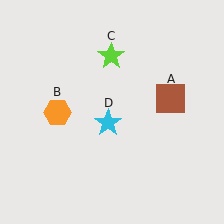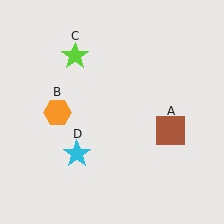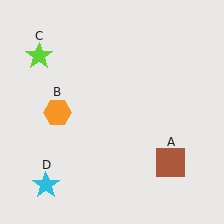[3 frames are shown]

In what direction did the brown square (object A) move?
The brown square (object A) moved down.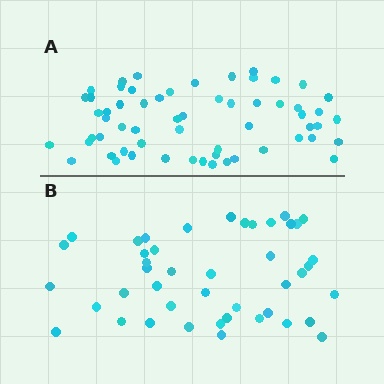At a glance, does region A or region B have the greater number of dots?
Region A (the top region) has more dots.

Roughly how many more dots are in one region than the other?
Region A has approximately 15 more dots than region B.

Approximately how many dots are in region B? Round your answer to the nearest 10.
About 40 dots. (The exact count is 44, which rounds to 40.)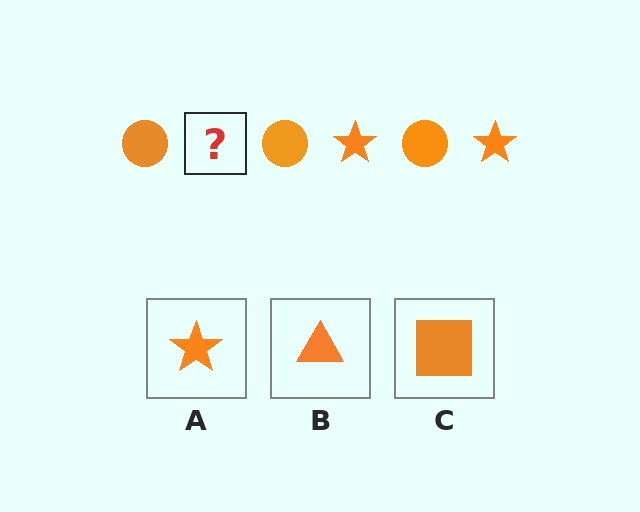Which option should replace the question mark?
Option A.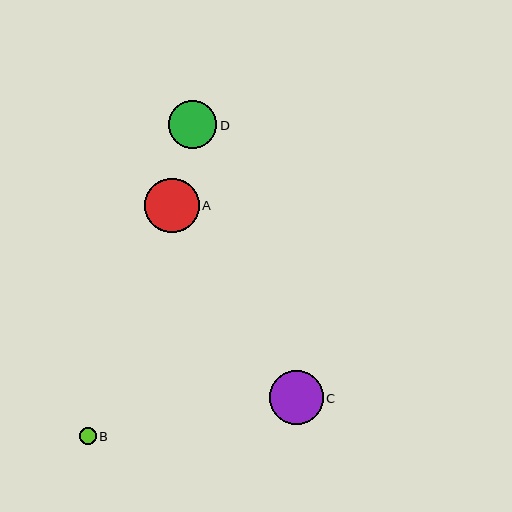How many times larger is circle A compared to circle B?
Circle A is approximately 3.2 times the size of circle B.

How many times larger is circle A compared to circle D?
Circle A is approximately 1.1 times the size of circle D.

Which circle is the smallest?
Circle B is the smallest with a size of approximately 17 pixels.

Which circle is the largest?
Circle A is the largest with a size of approximately 54 pixels.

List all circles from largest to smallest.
From largest to smallest: A, C, D, B.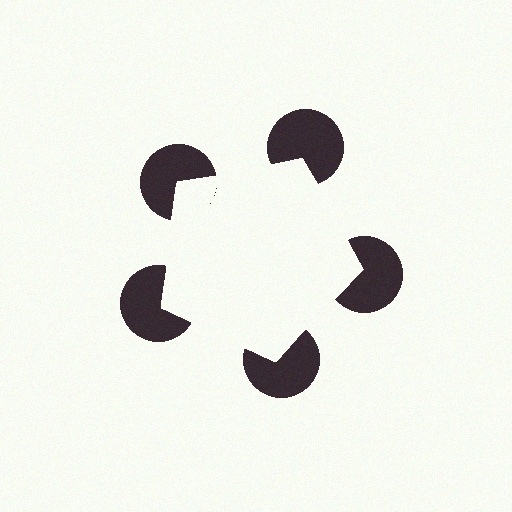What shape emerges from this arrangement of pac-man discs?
An illusory pentagon — its edges are inferred from the aligned wedge cuts in the pac-man discs, not physically drawn.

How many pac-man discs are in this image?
There are 5 — one at each vertex of the illusory pentagon.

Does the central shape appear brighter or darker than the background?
It typically appears slightly brighter than the background, even though no actual brightness change is drawn.